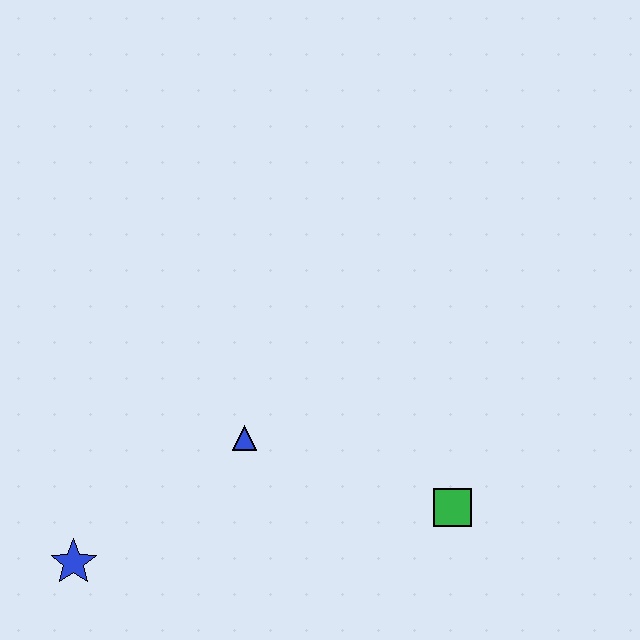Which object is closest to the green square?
The blue triangle is closest to the green square.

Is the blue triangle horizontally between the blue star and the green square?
Yes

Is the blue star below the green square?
Yes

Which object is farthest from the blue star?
The green square is farthest from the blue star.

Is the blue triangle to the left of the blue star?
No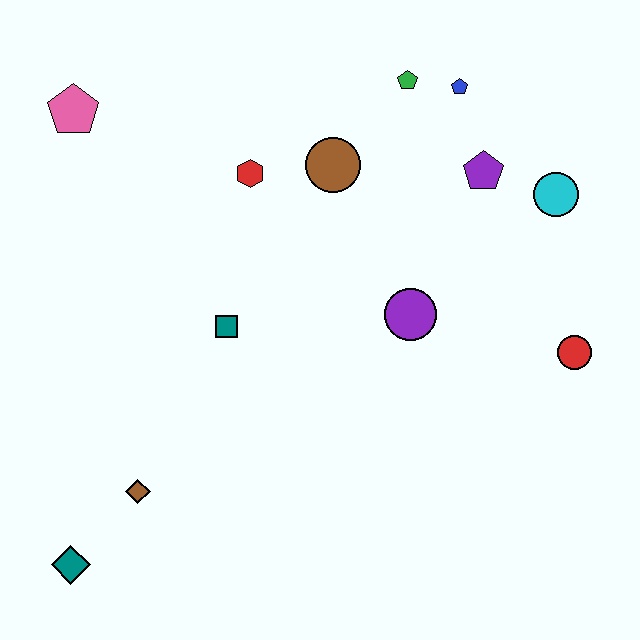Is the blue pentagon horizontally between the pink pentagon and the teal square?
No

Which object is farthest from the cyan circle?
The teal diamond is farthest from the cyan circle.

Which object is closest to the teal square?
The red hexagon is closest to the teal square.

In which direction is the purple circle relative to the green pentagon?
The purple circle is below the green pentagon.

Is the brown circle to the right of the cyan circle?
No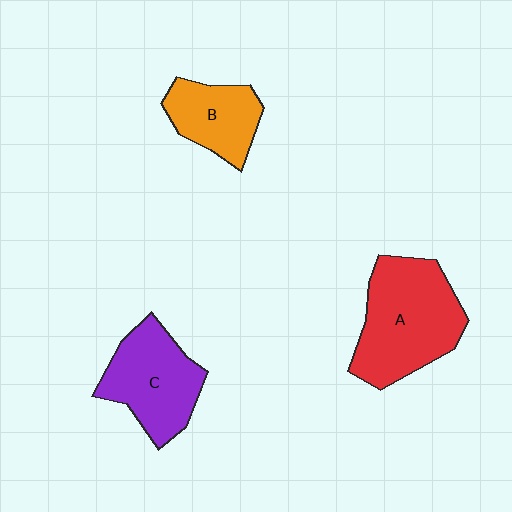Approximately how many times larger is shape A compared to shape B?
Approximately 1.8 times.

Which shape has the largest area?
Shape A (red).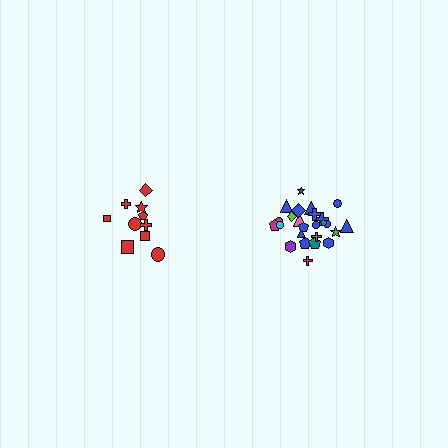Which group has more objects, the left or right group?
The right group.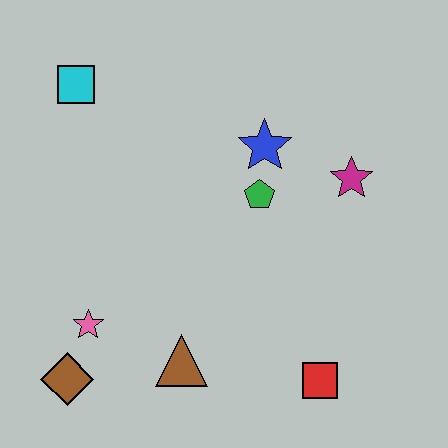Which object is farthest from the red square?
The cyan square is farthest from the red square.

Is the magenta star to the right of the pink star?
Yes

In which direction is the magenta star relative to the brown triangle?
The magenta star is above the brown triangle.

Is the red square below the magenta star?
Yes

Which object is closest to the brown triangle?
The pink star is closest to the brown triangle.